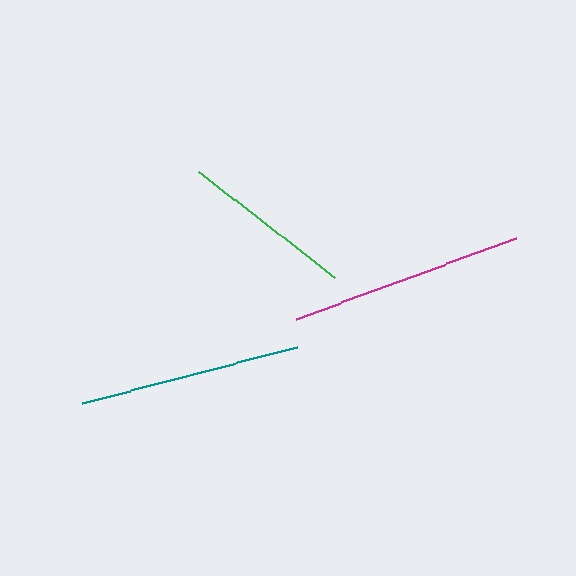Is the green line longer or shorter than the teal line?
The teal line is longer than the green line.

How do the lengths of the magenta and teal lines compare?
The magenta and teal lines are approximately the same length.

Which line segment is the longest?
The magenta line is the longest at approximately 234 pixels.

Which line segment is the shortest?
The green line is the shortest at approximately 172 pixels.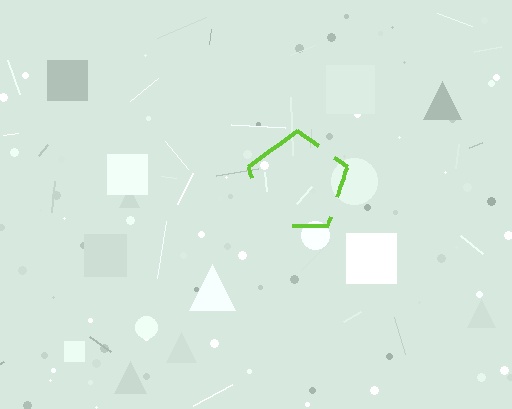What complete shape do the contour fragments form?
The contour fragments form a pentagon.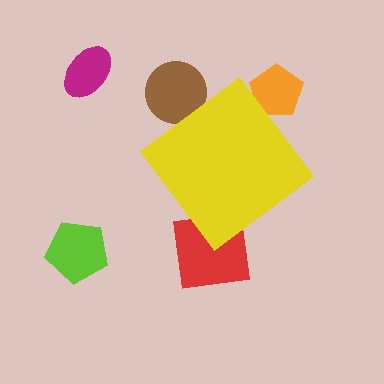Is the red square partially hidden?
Yes, the red square is partially hidden behind the yellow diamond.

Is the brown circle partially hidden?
Yes, the brown circle is partially hidden behind the yellow diamond.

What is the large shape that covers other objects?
A yellow diamond.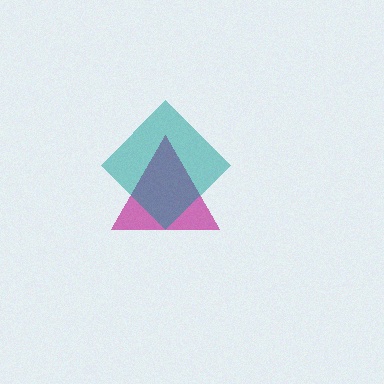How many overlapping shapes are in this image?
There are 2 overlapping shapes in the image.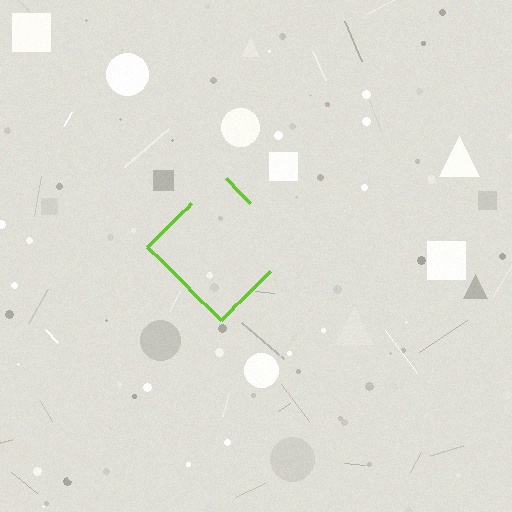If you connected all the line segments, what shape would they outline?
They would outline a diamond.